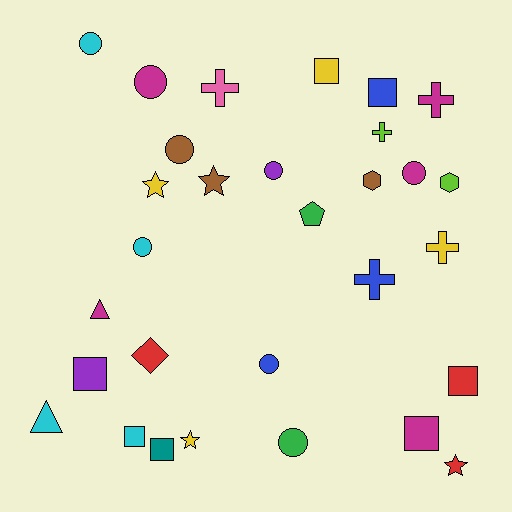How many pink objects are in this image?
There is 1 pink object.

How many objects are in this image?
There are 30 objects.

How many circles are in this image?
There are 8 circles.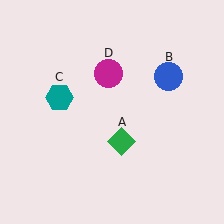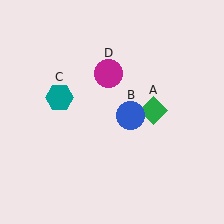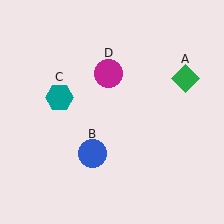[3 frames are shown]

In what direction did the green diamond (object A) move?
The green diamond (object A) moved up and to the right.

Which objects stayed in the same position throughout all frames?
Teal hexagon (object C) and magenta circle (object D) remained stationary.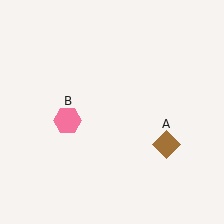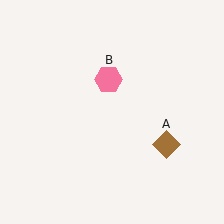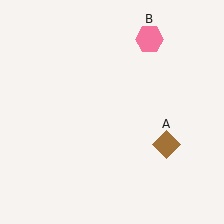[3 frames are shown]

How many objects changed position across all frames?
1 object changed position: pink hexagon (object B).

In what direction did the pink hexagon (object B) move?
The pink hexagon (object B) moved up and to the right.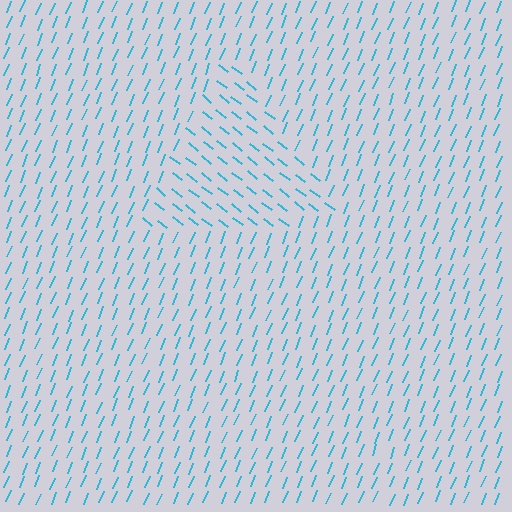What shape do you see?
I see a triangle.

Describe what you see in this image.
The image is filled with small cyan line segments. A triangle region in the image has lines oriented differently from the surrounding lines, creating a visible texture boundary.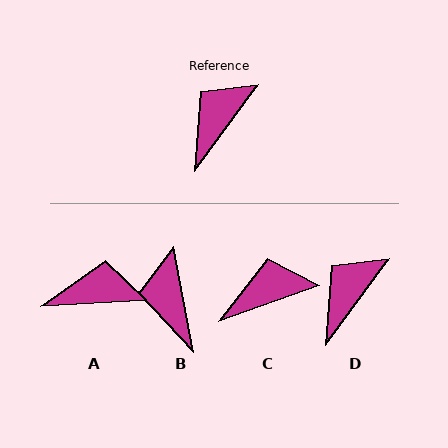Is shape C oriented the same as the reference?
No, it is off by about 34 degrees.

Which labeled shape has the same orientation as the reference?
D.